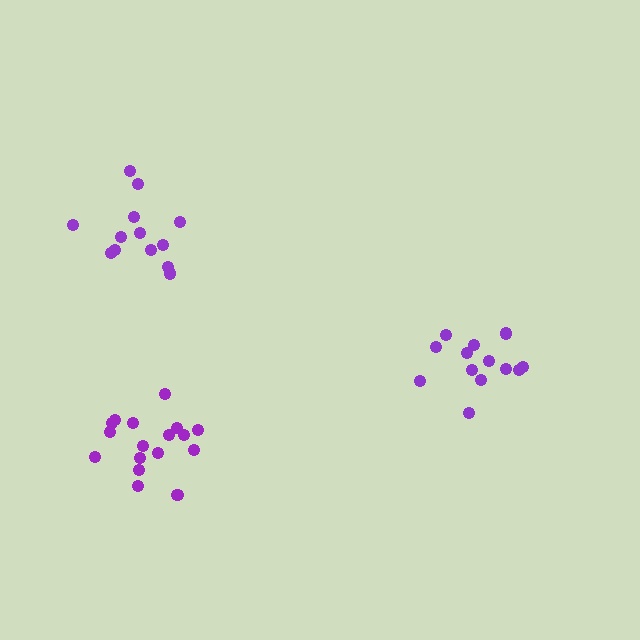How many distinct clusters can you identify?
There are 3 distinct clusters.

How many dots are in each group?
Group 1: 13 dots, Group 2: 13 dots, Group 3: 17 dots (43 total).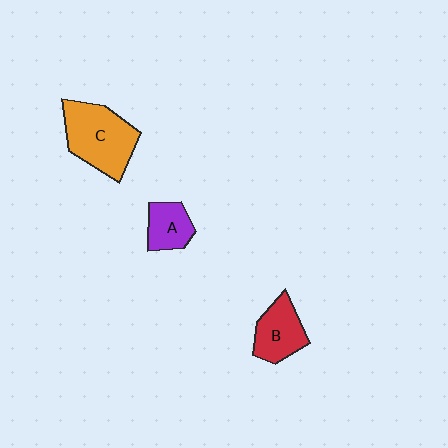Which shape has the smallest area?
Shape A (purple).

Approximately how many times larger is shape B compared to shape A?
Approximately 1.3 times.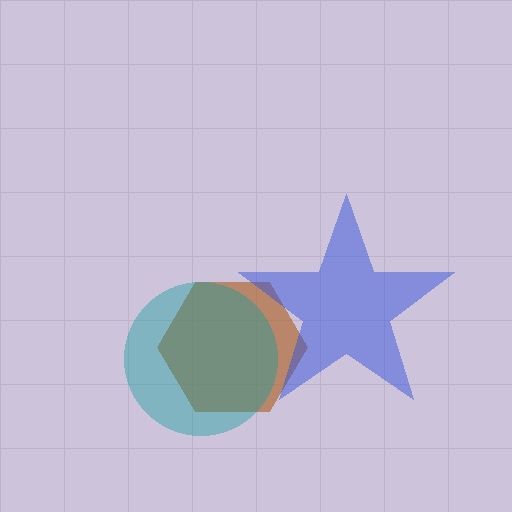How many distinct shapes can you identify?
There are 3 distinct shapes: a brown hexagon, a teal circle, a blue star.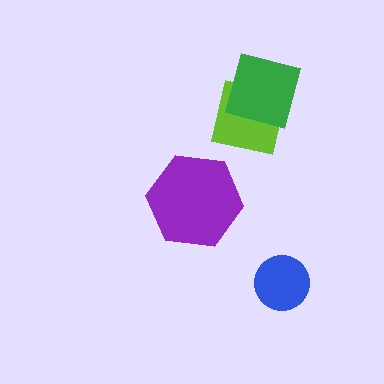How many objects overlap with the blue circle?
0 objects overlap with the blue circle.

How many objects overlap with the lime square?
1 object overlaps with the lime square.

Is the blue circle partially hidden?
No, no other shape covers it.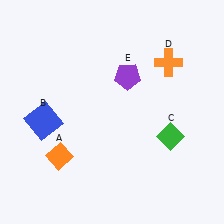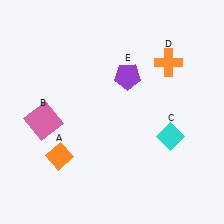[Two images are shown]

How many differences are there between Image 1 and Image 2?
There are 2 differences between the two images.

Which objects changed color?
B changed from blue to pink. C changed from green to cyan.